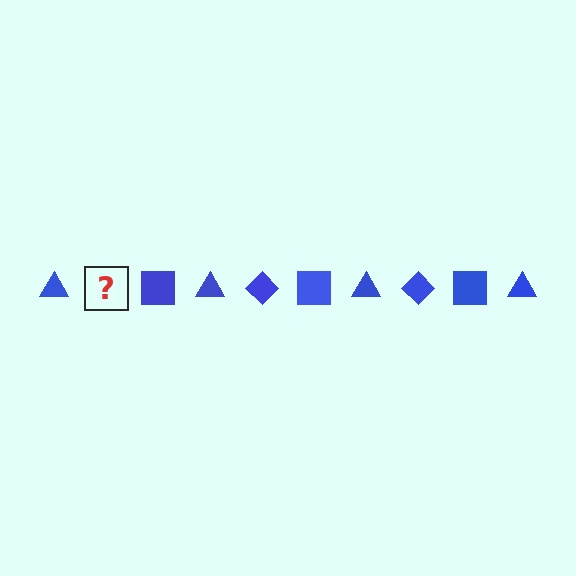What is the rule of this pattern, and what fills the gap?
The rule is that the pattern cycles through triangle, diamond, square shapes in blue. The gap should be filled with a blue diamond.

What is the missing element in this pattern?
The missing element is a blue diamond.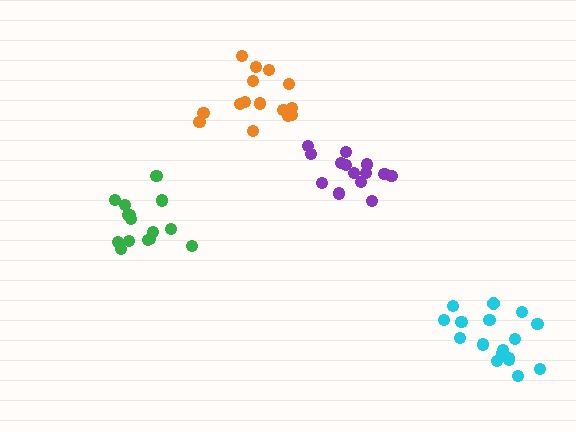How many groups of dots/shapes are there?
There are 4 groups.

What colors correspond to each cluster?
The clusters are colored: orange, purple, green, cyan.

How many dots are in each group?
Group 1: 15 dots, Group 2: 14 dots, Group 3: 15 dots, Group 4: 17 dots (61 total).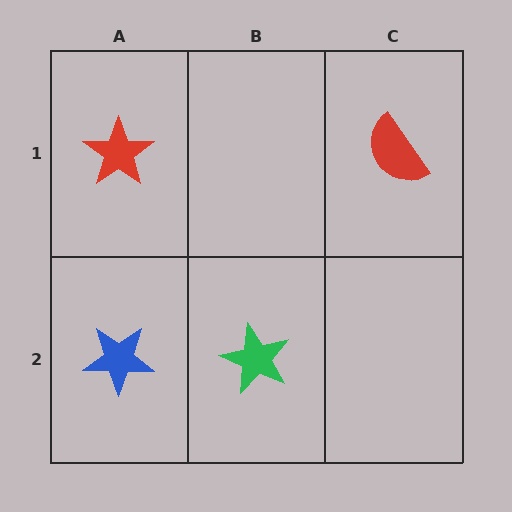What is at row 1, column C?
A red semicircle.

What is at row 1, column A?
A red star.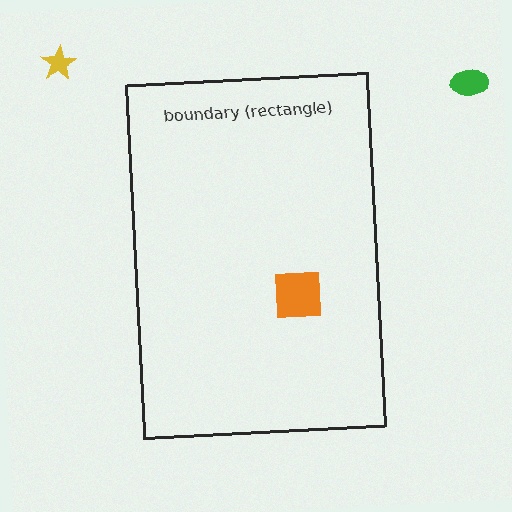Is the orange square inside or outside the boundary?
Inside.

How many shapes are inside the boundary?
1 inside, 2 outside.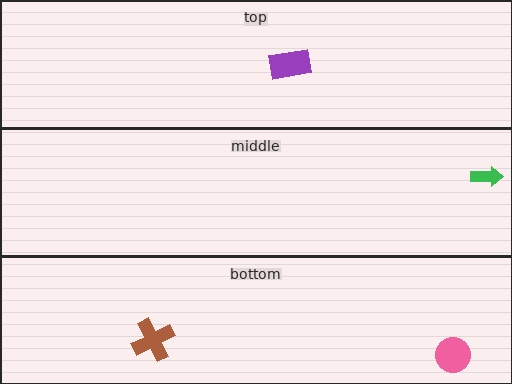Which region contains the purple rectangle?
The top region.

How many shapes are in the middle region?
1.